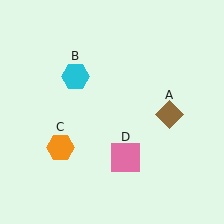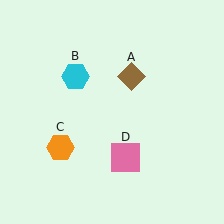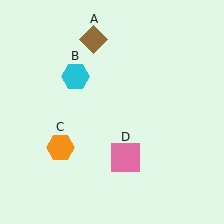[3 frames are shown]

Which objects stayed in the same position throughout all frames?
Cyan hexagon (object B) and orange hexagon (object C) and pink square (object D) remained stationary.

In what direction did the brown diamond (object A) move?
The brown diamond (object A) moved up and to the left.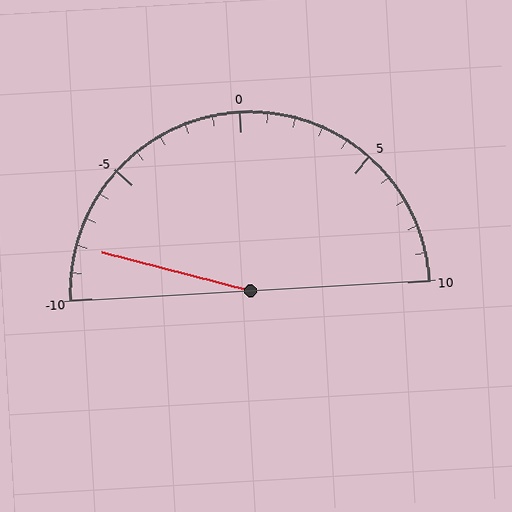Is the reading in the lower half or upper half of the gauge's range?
The reading is in the lower half of the range (-10 to 10).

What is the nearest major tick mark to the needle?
The nearest major tick mark is -10.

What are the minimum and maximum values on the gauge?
The gauge ranges from -10 to 10.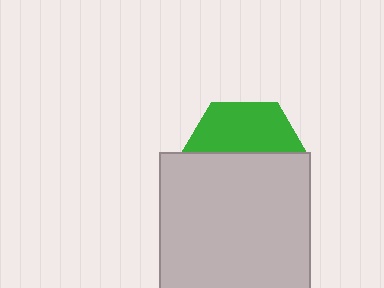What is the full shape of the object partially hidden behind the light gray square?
The partially hidden object is a green hexagon.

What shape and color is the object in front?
The object in front is a light gray square.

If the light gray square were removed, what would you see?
You would see the complete green hexagon.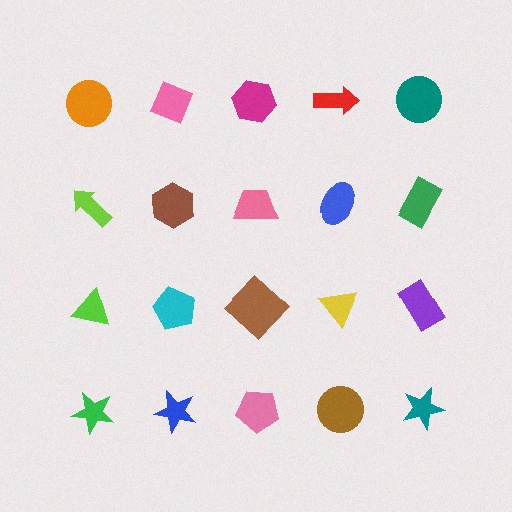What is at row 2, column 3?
A pink trapezoid.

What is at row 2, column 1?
A lime arrow.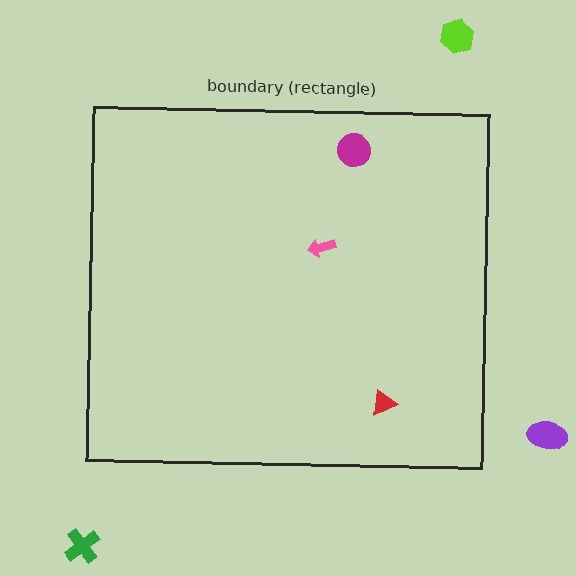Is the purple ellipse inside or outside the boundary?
Outside.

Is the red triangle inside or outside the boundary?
Inside.